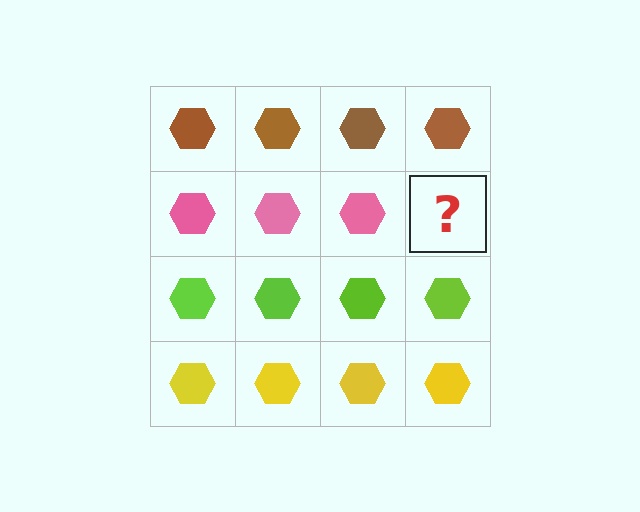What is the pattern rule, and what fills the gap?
The rule is that each row has a consistent color. The gap should be filled with a pink hexagon.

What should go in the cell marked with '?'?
The missing cell should contain a pink hexagon.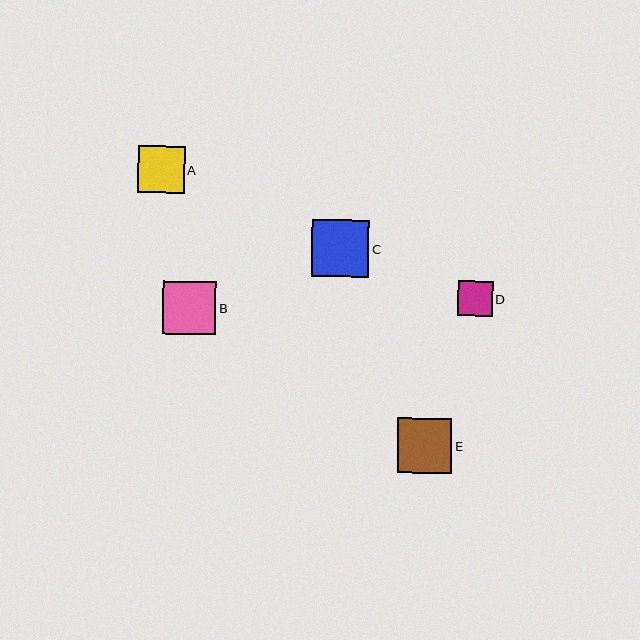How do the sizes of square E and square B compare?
Square E and square B are approximately the same size.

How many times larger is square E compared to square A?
Square E is approximately 1.2 times the size of square A.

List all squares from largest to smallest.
From largest to smallest: C, E, B, A, D.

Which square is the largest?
Square C is the largest with a size of approximately 58 pixels.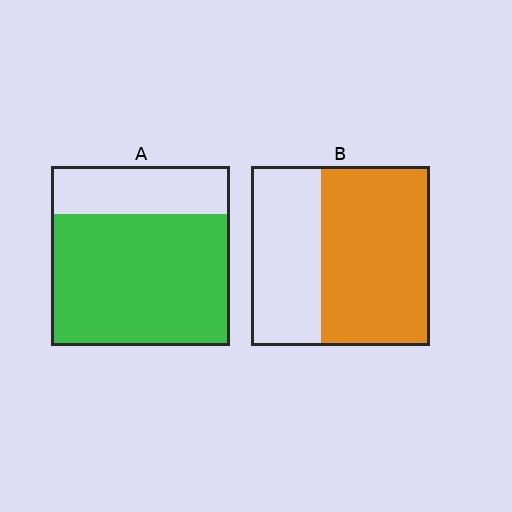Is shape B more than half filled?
Yes.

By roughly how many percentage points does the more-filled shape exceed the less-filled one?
By roughly 10 percentage points (A over B).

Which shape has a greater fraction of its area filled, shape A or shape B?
Shape A.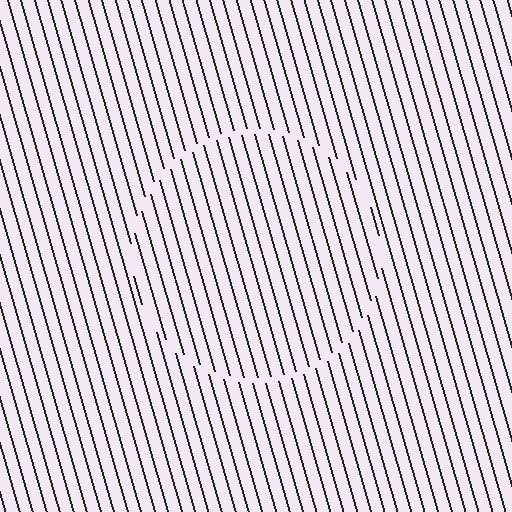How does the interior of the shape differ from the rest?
The interior of the shape contains the same grating, shifted by half a period — the contour is defined by the phase discontinuity where line-ends from the inner and outer gratings abut.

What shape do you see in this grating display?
An illusory circle. The interior of the shape contains the same grating, shifted by half a period — the contour is defined by the phase discontinuity where line-ends from the inner and outer gratings abut.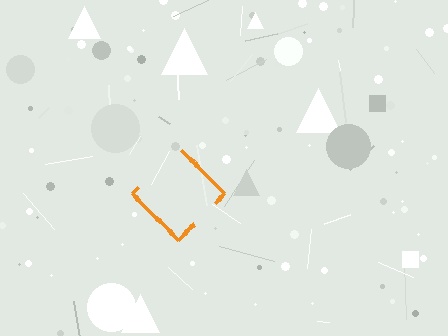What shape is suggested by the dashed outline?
The dashed outline suggests a diamond.